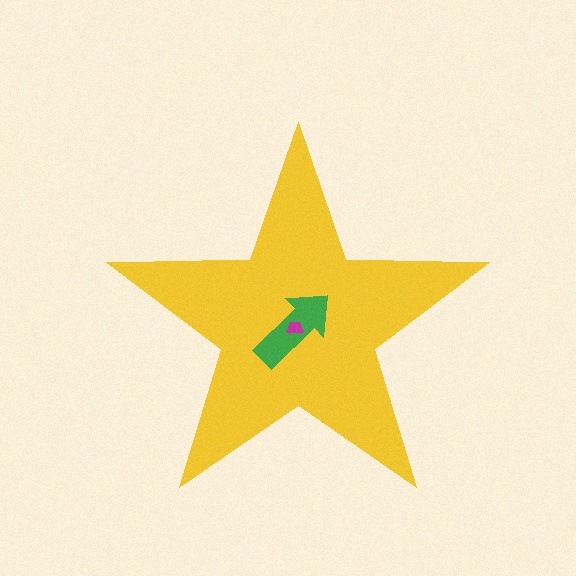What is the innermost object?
The magenta trapezoid.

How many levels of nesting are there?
3.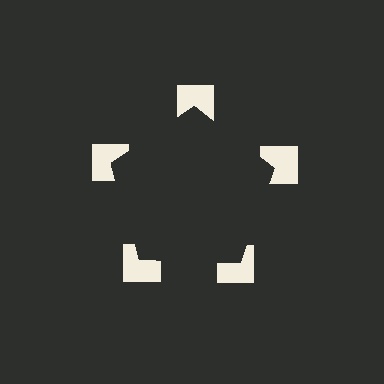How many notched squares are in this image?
There are 5 — one at each vertex of the illusory pentagon.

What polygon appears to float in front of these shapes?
An illusory pentagon — its edges are inferred from the aligned wedge cuts in the notched squares, not physically drawn.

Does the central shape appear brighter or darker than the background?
It typically appears slightly darker than the background, even though no actual brightness change is drawn.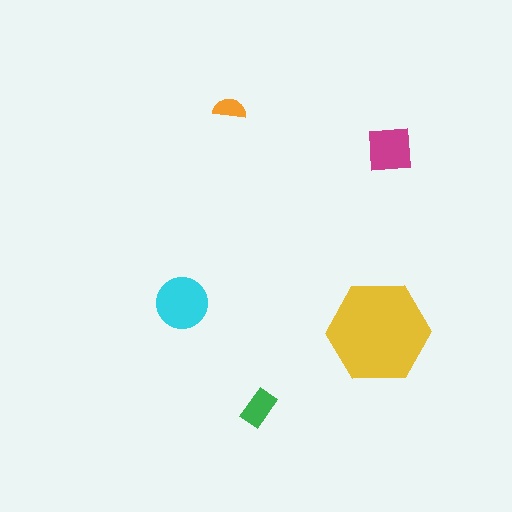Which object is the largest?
The yellow hexagon.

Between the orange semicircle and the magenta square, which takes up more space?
The magenta square.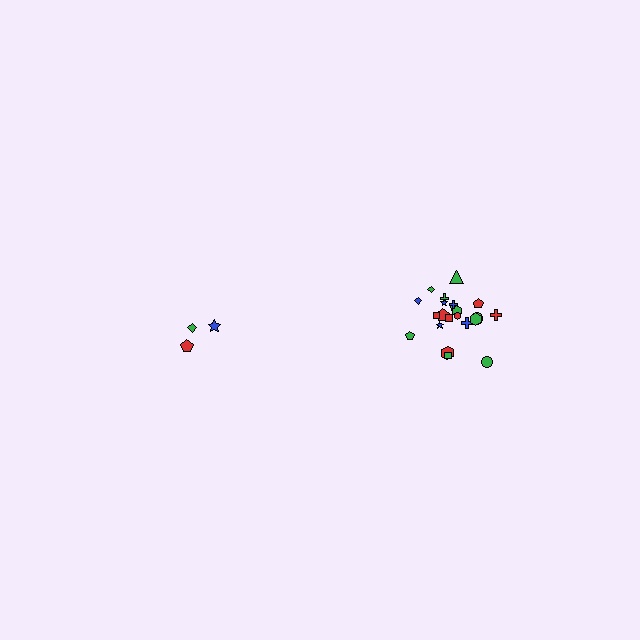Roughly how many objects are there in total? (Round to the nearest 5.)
Roughly 25 objects in total.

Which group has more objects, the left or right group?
The right group.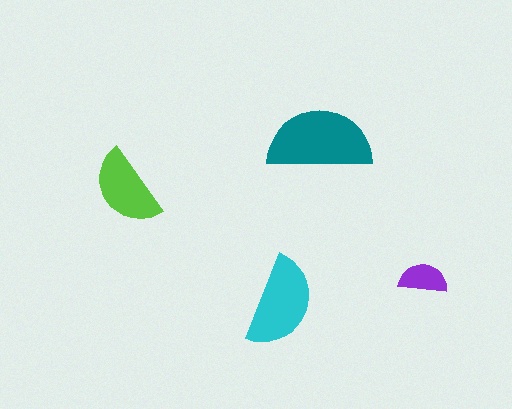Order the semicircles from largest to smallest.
the teal one, the cyan one, the lime one, the purple one.